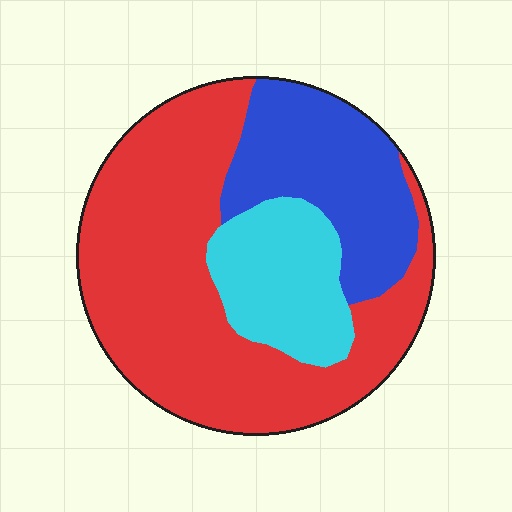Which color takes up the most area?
Red, at roughly 60%.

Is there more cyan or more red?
Red.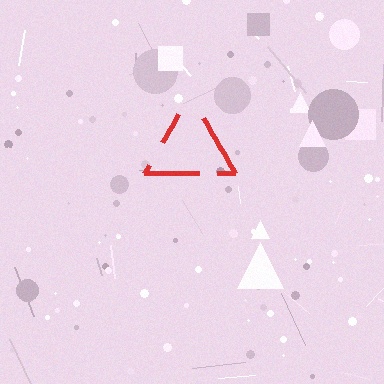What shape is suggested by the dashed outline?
The dashed outline suggests a triangle.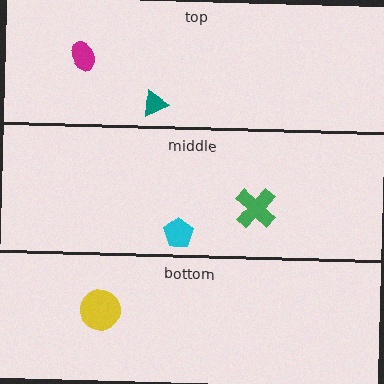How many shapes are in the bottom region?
1.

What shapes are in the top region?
The magenta ellipse, the teal triangle.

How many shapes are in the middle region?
2.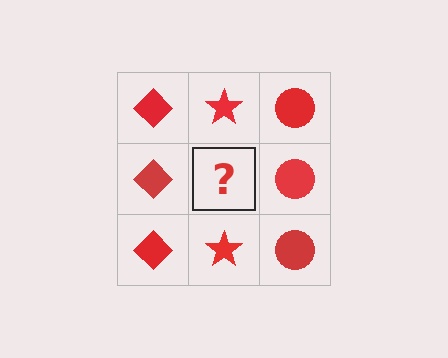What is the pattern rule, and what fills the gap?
The rule is that each column has a consistent shape. The gap should be filled with a red star.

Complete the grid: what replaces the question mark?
The question mark should be replaced with a red star.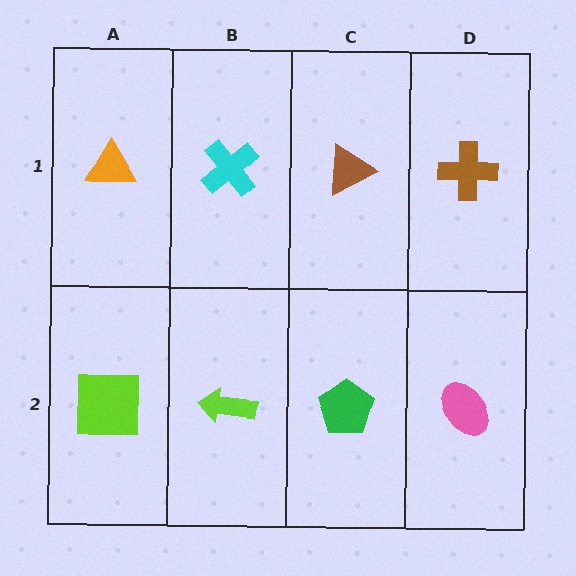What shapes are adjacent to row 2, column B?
A cyan cross (row 1, column B), a lime square (row 2, column A), a green pentagon (row 2, column C).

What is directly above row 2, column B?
A cyan cross.